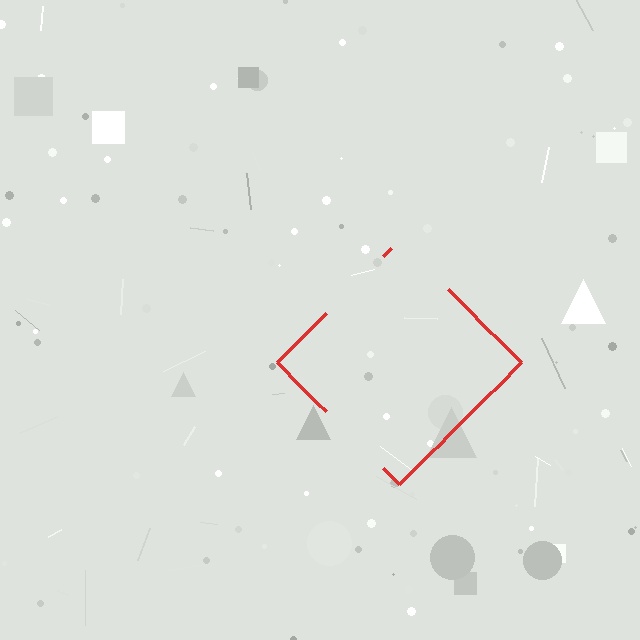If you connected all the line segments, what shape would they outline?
They would outline a diamond.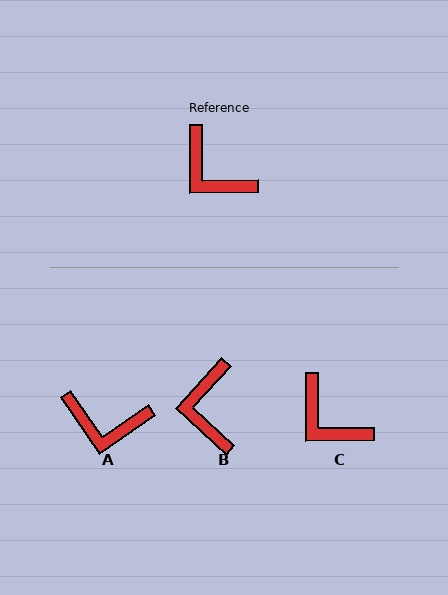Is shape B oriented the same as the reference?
No, it is off by about 43 degrees.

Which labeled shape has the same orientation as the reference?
C.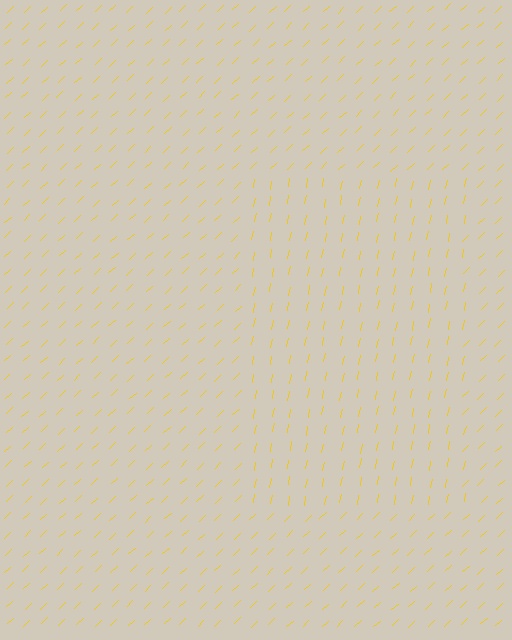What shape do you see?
I see a rectangle.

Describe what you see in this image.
The image is filled with small yellow line segments. A rectangle region in the image has lines oriented differently from the surrounding lines, creating a visible texture boundary.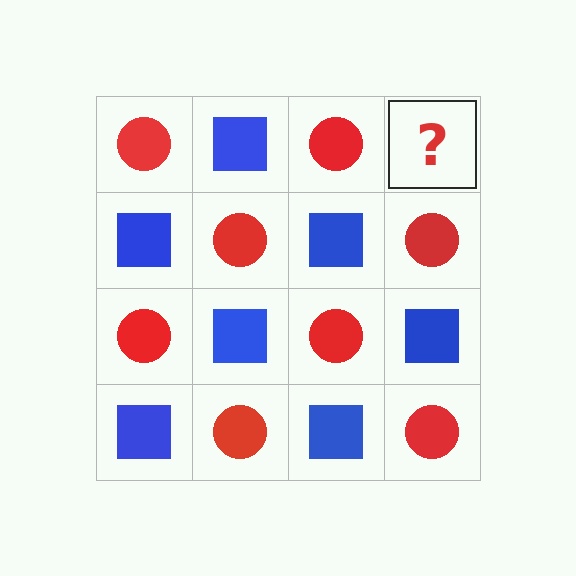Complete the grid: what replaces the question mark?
The question mark should be replaced with a blue square.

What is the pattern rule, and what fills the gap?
The rule is that it alternates red circle and blue square in a checkerboard pattern. The gap should be filled with a blue square.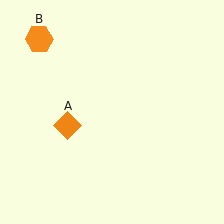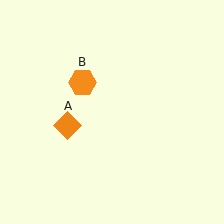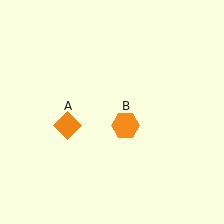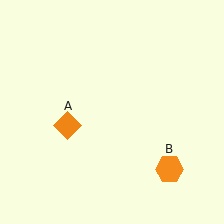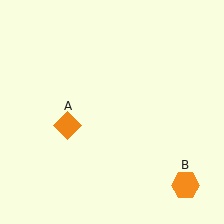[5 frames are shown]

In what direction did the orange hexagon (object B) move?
The orange hexagon (object B) moved down and to the right.